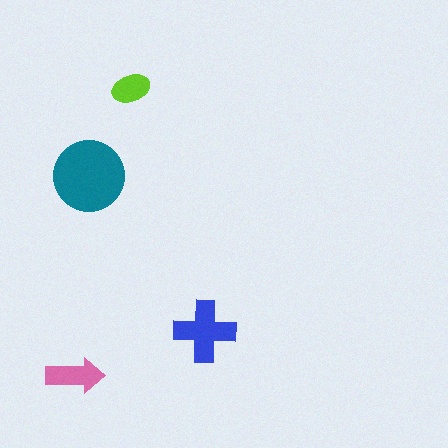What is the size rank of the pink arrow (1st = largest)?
3rd.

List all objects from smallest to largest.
The lime ellipse, the pink arrow, the blue cross, the teal circle.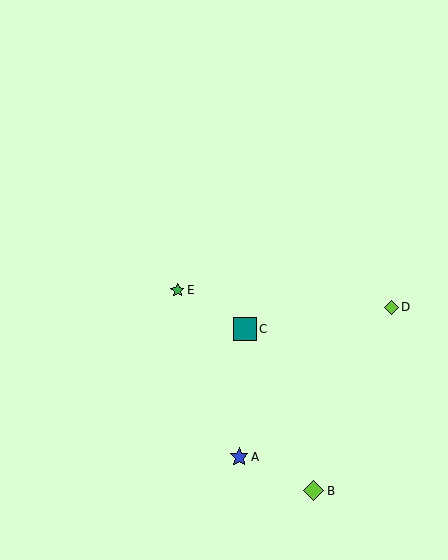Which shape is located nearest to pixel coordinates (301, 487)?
The lime diamond (labeled B) at (314, 491) is nearest to that location.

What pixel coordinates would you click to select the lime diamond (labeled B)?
Click at (314, 491) to select the lime diamond B.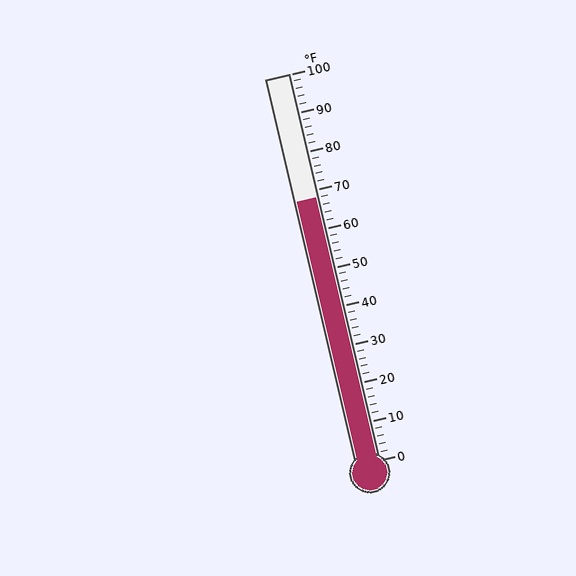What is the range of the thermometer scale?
The thermometer scale ranges from 0°F to 100°F.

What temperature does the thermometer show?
The thermometer shows approximately 68°F.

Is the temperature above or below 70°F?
The temperature is below 70°F.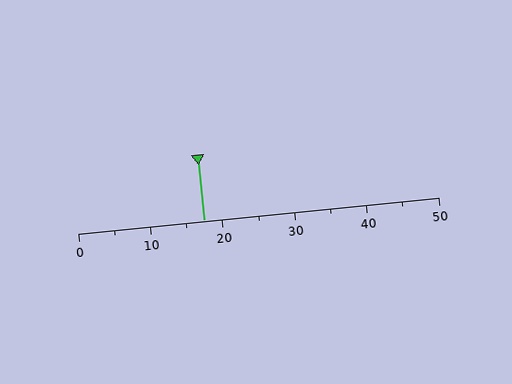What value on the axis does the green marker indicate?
The marker indicates approximately 17.5.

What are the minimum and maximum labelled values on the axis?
The axis runs from 0 to 50.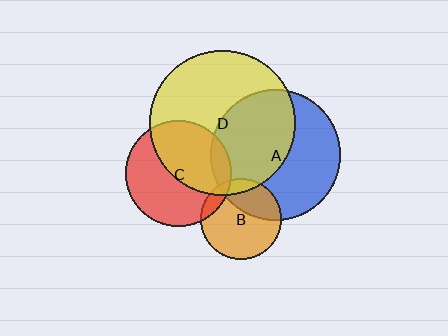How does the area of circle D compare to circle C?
Approximately 1.9 times.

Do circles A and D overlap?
Yes.